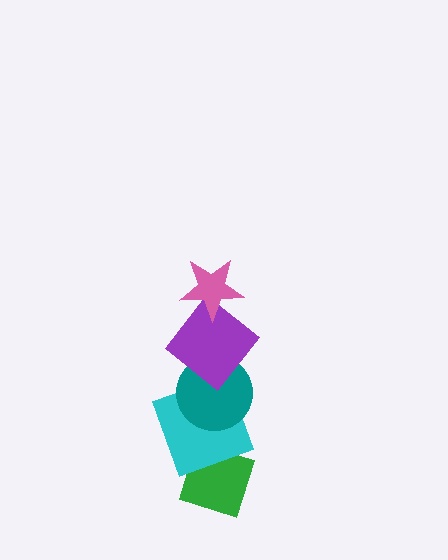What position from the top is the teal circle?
The teal circle is 3rd from the top.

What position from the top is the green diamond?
The green diamond is 5th from the top.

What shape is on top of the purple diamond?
The pink star is on top of the purple diamond.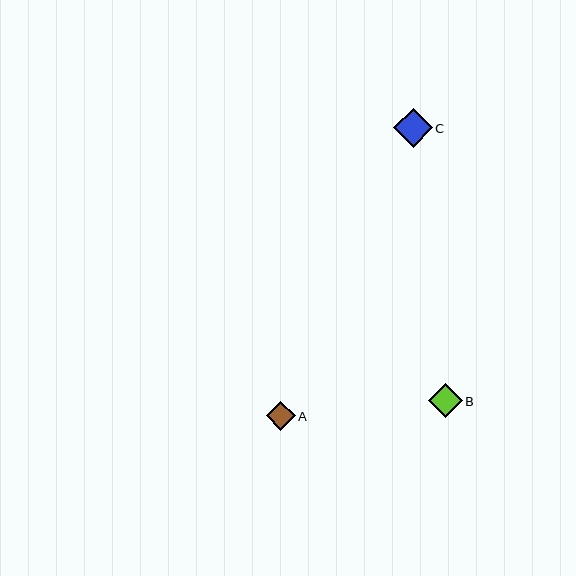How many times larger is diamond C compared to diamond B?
Diamond C is approximately 1.1 times the size of diamond B.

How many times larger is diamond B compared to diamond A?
Diamond B is approximately 1.2 times the size of diamond A.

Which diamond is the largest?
Diamond C is the largest with a size of approximately 39 pixels.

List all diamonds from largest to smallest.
From largest to smallest: C, B, A.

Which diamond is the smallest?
Diamond A is the smallest with a size of approximately 29 pixels.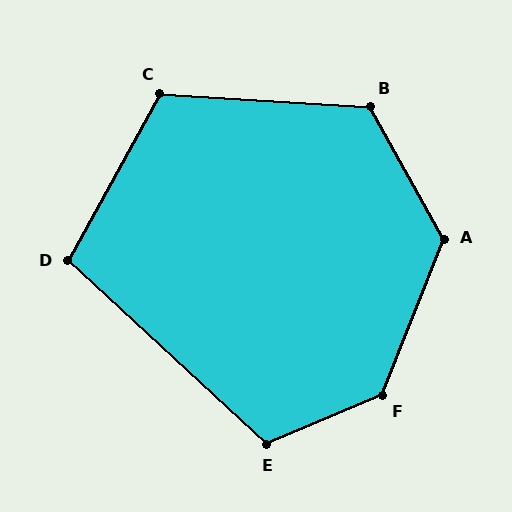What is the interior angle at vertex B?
Approximately 122 degrees (obtuse).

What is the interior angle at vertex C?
Approximately 116 degrees (obtuse).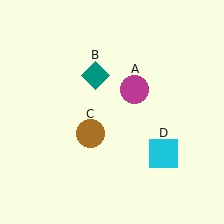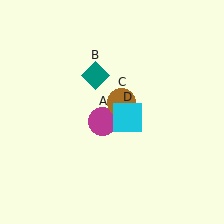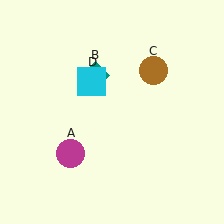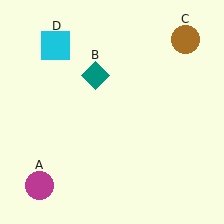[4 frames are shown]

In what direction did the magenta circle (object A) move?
The magenta circle (object A) moved down and to the left.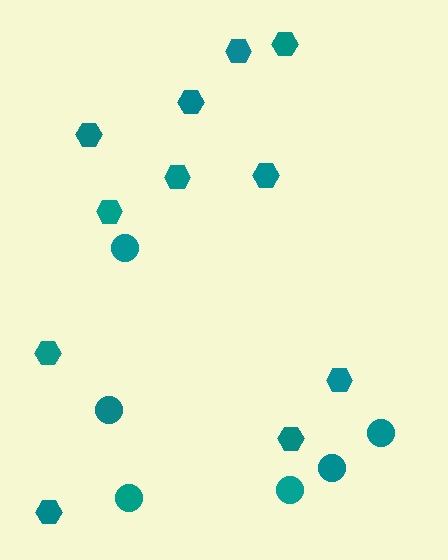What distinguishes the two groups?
There are 2 groups: one group of circles (6) and one group of hexagons (11).